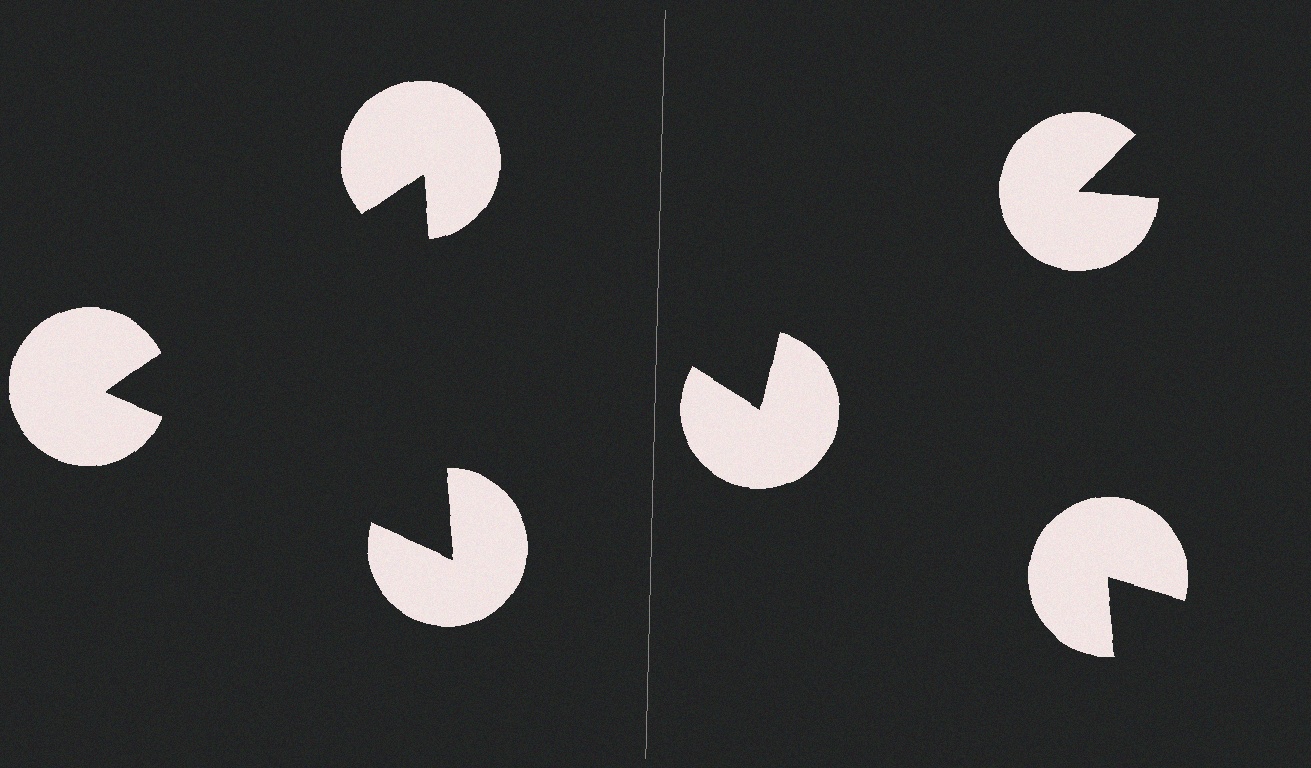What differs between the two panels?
The pac-man discs are positioned identically on both sides; only the wedge orientations differ. On the left they align to a triangle; on the right they are misaligned.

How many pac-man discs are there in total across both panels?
6 — 3 on each side.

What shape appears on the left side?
An illusory triangle.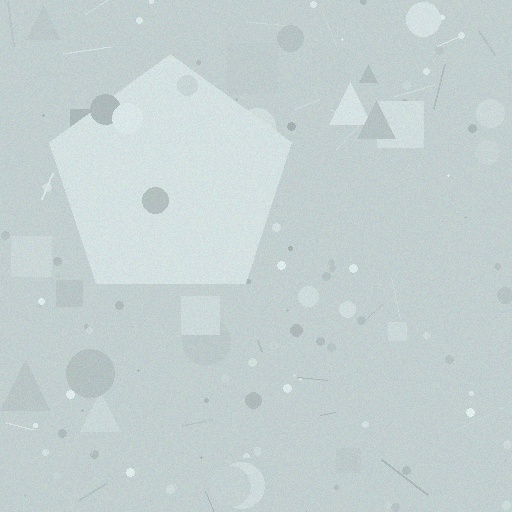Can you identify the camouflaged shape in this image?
The camouflaged shape is a pentagon.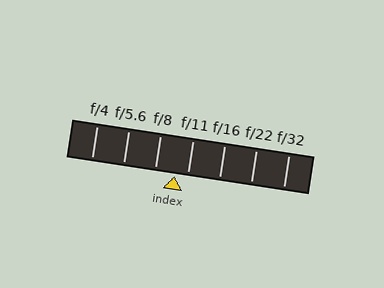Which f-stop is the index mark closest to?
The index mark is closest to f/11.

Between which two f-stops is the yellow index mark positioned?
The index mark is between f/8 and f/11.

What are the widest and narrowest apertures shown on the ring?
The widest aperture shown is f/4 and the narrowest is f/32.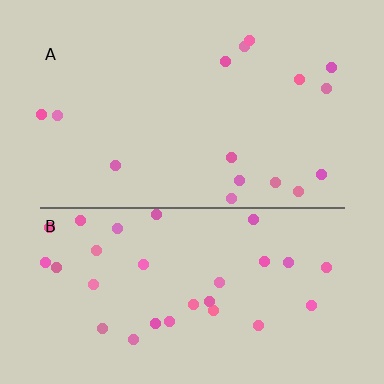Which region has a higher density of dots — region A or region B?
B (the bottom).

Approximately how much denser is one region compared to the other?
Approximately 1.9× — region B over region A.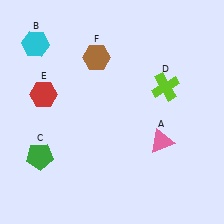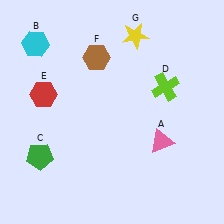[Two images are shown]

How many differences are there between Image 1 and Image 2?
There is 1 difference between the two images.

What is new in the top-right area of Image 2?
A yellow star (G) was added in the top-right area of Image 2.